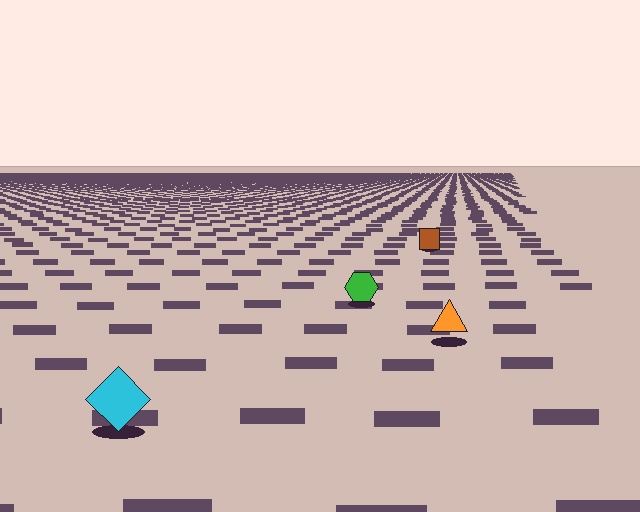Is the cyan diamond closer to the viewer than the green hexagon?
Yes. The cyan diamond is closer — you can tell from the texture gradient: the ground texture is coarser near it.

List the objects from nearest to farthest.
From nearest to farthest: the cyan diamond, the orange triangle, the green hexagon, the brown square.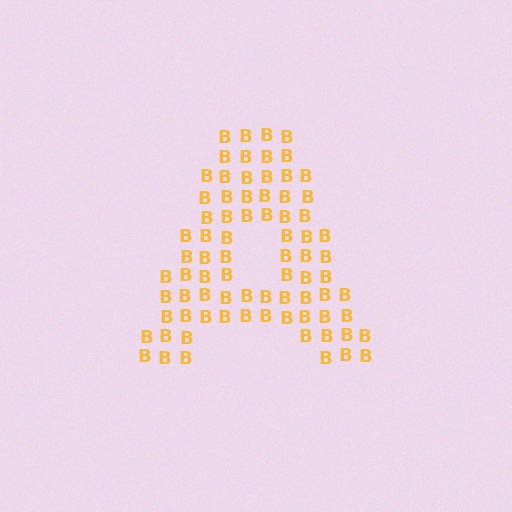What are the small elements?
The small elements are letter B's.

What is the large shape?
The large shape is the letter A.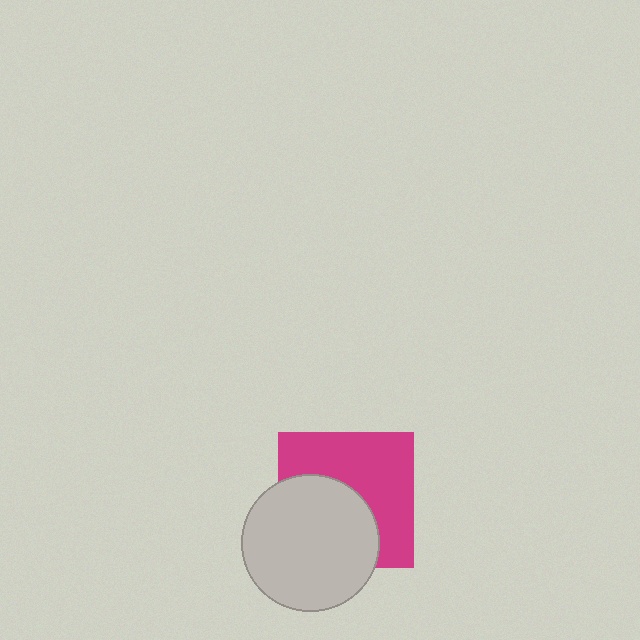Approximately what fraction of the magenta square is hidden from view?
Roughly 46% of the magenta square is hidden behind the light gray circle.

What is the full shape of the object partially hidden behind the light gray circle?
The partially hidden object is a magenta square.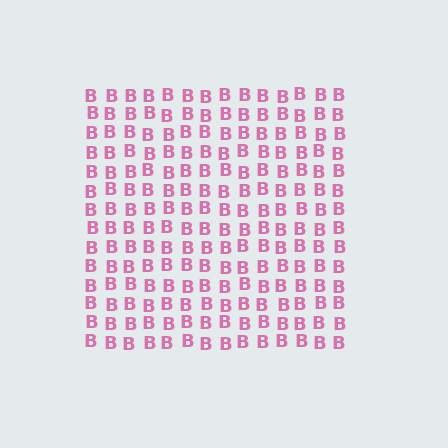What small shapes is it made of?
It is made of small letter B's.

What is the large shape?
The large shape is a square.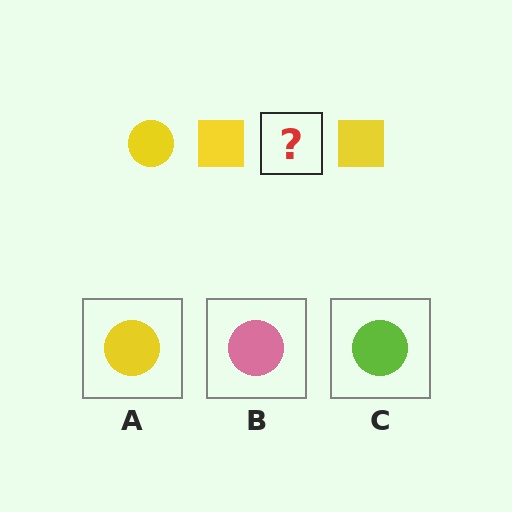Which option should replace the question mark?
Option A.